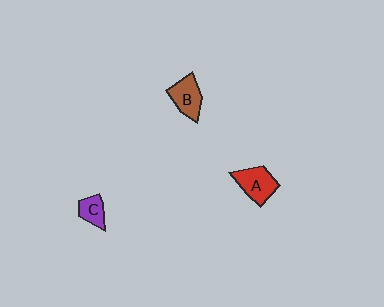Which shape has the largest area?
Shape A (red).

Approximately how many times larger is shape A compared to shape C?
Approximately 1.6 times.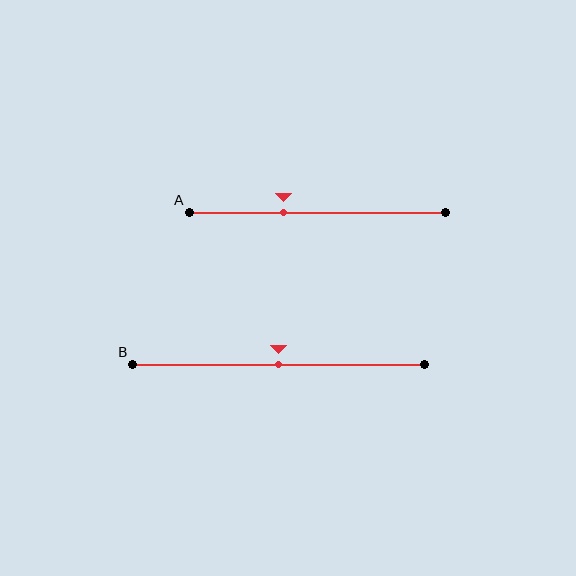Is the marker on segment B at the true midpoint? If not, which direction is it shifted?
Yes, the marker on segment B is at the true midpoint.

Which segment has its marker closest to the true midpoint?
Segment B has its marker closest to the true midpoint.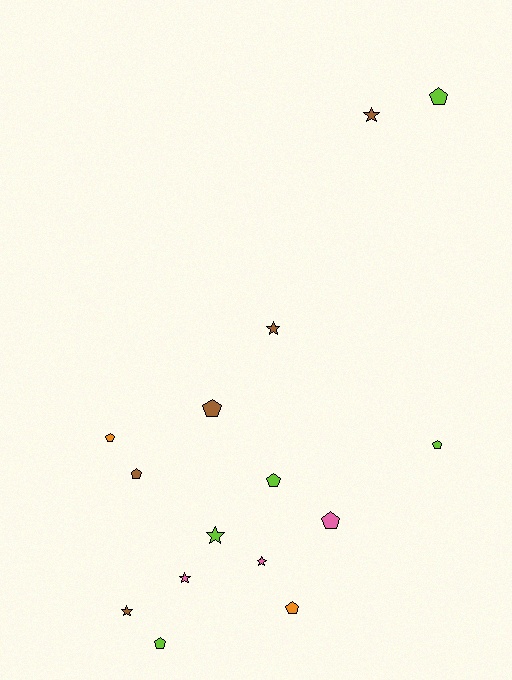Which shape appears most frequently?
Pentagon, with 9 objects.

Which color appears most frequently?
Brown, with 5 objects.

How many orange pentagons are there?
There are 2 orange pentagons.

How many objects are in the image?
There are 15 objects.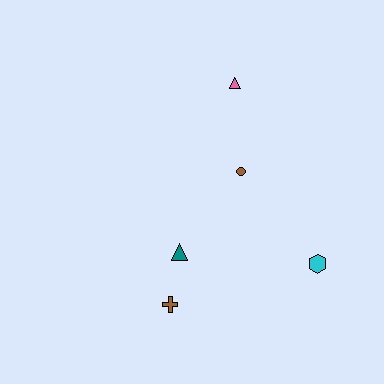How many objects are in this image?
There are 5 objects.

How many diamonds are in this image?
There are no diamonds.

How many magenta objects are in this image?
There are no magenta objects.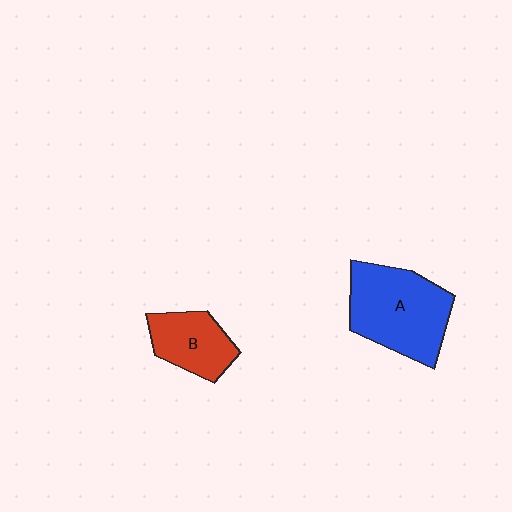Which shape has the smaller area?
Shape B (red).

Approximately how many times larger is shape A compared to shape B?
Approximately 1.7 times.